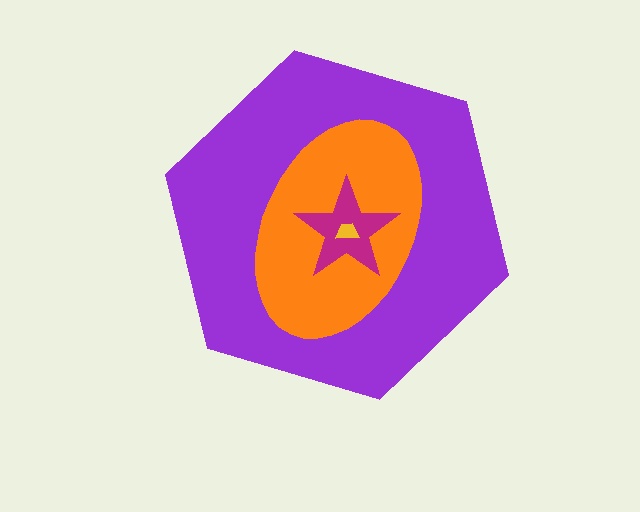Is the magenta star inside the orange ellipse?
Yes.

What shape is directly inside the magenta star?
The yellow trapezoid.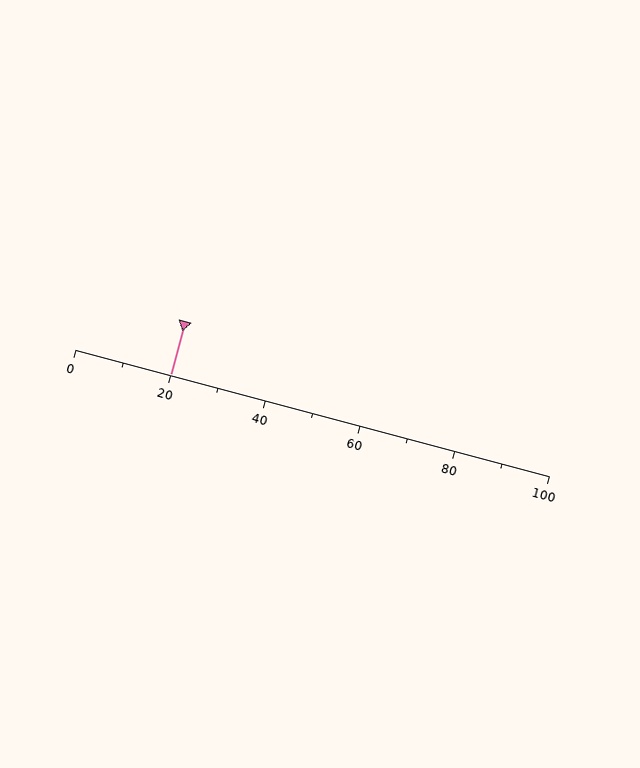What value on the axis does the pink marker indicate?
The marker indicates approximately 20.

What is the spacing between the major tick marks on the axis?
The major ticks are spaced 20 apart.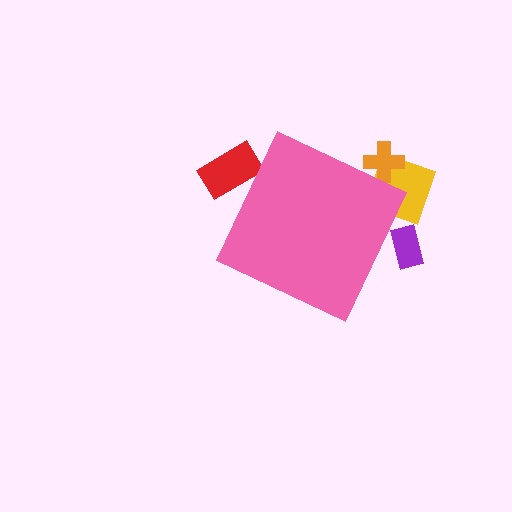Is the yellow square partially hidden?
Yes, the yellow square is partially hidden behind the pink diamond.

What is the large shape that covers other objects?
A pink diamond.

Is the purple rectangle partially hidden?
Yes, the purple rectangle is partially hidden behind the pink diamond.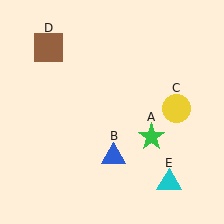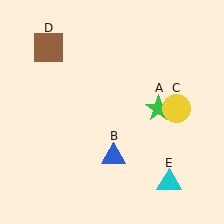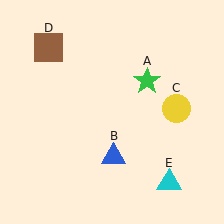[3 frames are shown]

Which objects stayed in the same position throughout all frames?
Blue triangle (object B) and yellow circle (object C) and brown square (object D) and cyan triangle (object E) remained stationary.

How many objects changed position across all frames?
1 object changed position: green star (object A).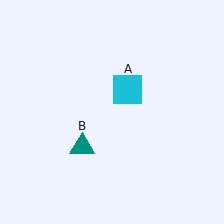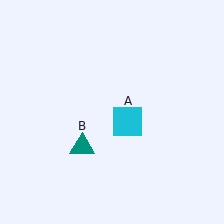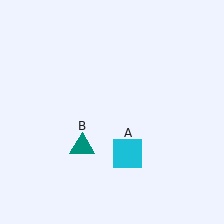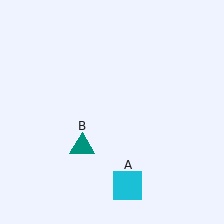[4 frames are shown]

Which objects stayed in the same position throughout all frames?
Teal triangle (object B) remained stationary.